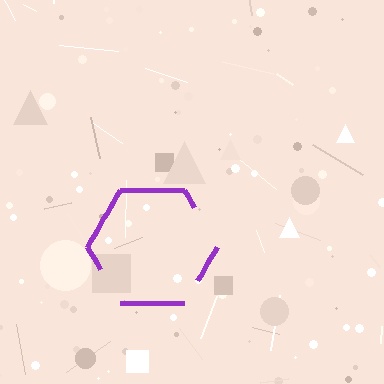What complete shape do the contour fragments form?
The contour fragments form a hexagon.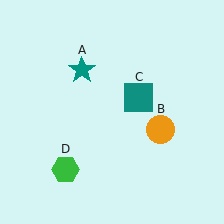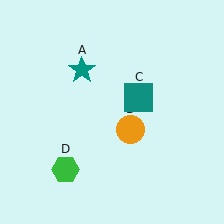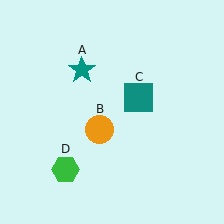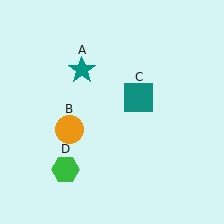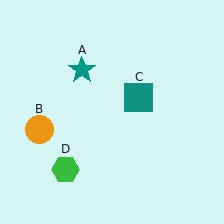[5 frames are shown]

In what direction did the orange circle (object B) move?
The orange circle (object B) moved left.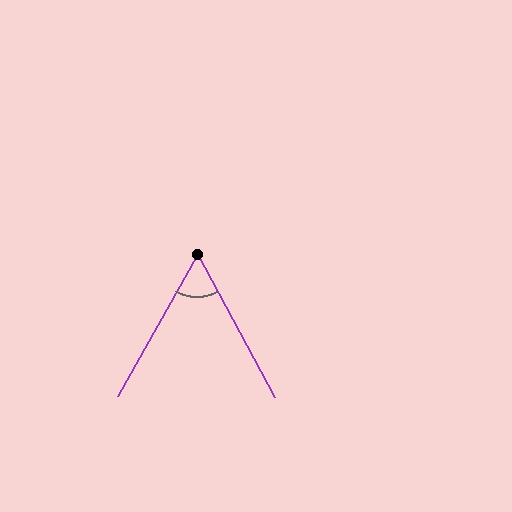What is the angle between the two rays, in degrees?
Approximately 58 degrees.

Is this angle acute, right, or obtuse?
It is acute.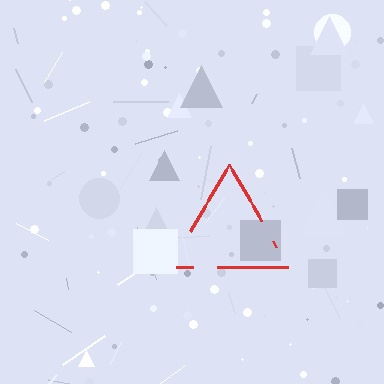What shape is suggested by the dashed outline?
The dashed outline suggests a triangle.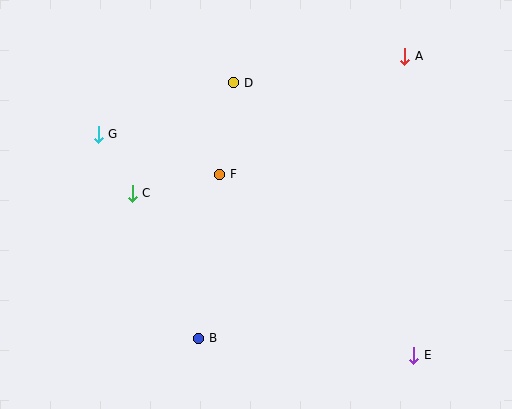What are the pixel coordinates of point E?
Point E is at (414, 355).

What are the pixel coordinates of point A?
Point A is at (405, 56).